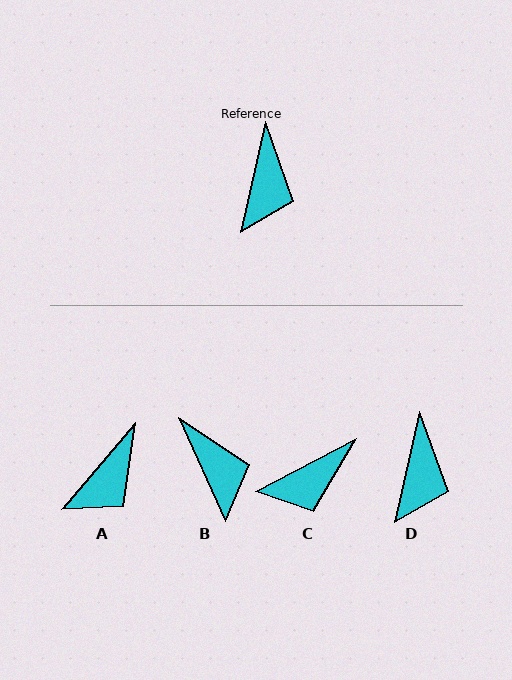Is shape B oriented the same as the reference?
No, it is off by about 37 degrees.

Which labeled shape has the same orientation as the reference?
D.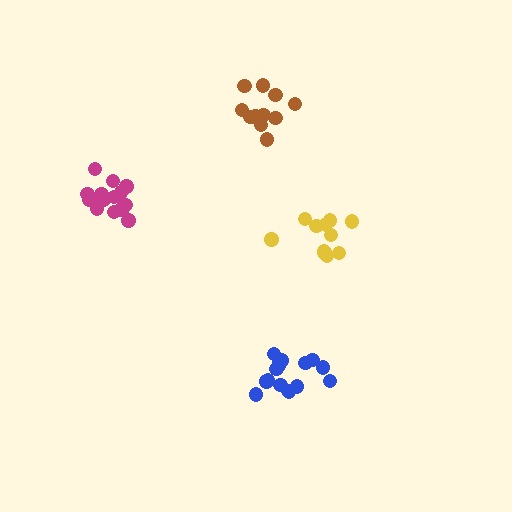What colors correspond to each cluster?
The clusters are colored: magenta, yellow, blue, brown.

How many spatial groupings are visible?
There are 4 spatial groupings.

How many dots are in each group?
Group 1: 17 dots, Group 2: 11 dots, Group 3: 17 dots, Group 4: 11 dots (56 total).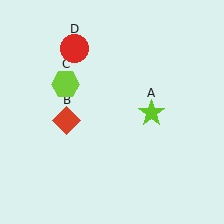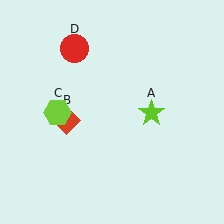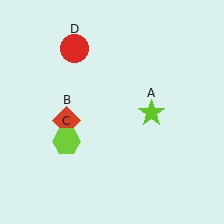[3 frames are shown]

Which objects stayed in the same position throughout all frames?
Lime star (object A) and red diamond (object B) and red circle (object D) remained stationary.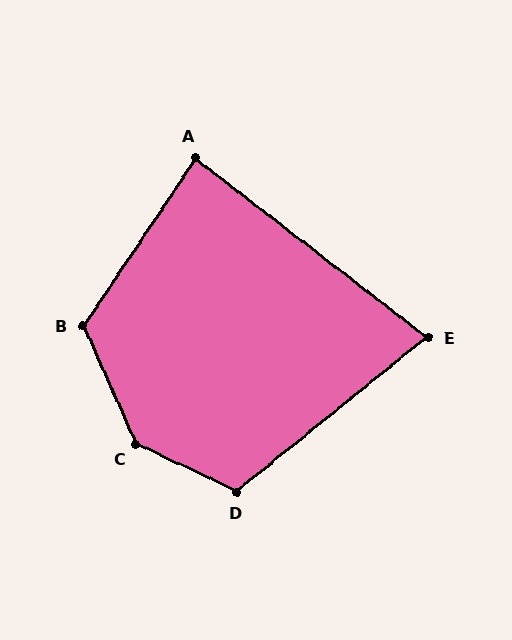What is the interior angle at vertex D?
Approximately 116 degrees (obtuse).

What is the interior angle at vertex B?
Approximately 122 degrees (obtuse).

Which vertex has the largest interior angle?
C, at approximately 139 degrees.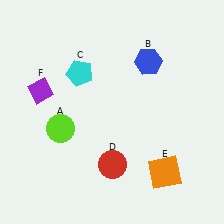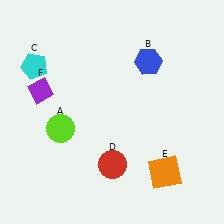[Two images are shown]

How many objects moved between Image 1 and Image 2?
1 object moved between the two images.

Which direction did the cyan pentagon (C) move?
The cyan pentagon (C) moved left.